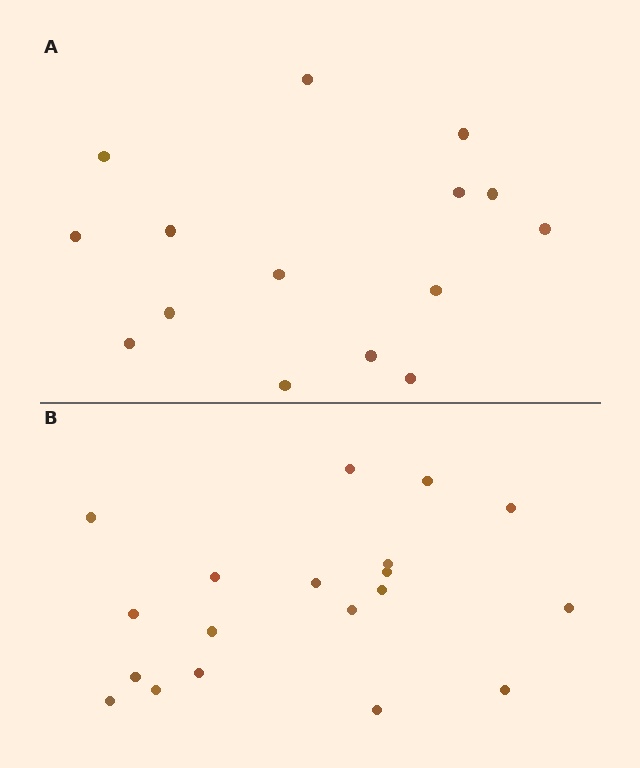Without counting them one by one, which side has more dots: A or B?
Region B (the bottom region) has more dots.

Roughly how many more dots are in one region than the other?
Region B has about 4 more dots than region A.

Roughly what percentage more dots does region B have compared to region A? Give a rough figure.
About 25% more.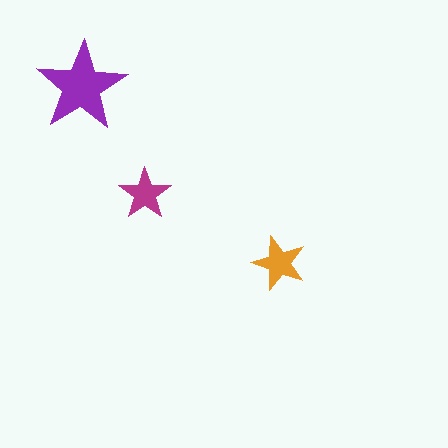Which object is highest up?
The purple star is topmost.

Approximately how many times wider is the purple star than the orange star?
About 1.5 times wider.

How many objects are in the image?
There are 3 objects in the image.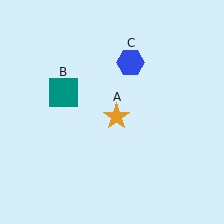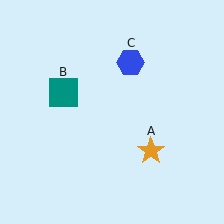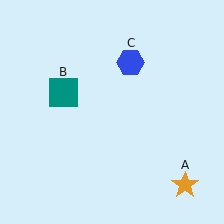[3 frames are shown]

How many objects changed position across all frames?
1 object changed position: orange star (object A).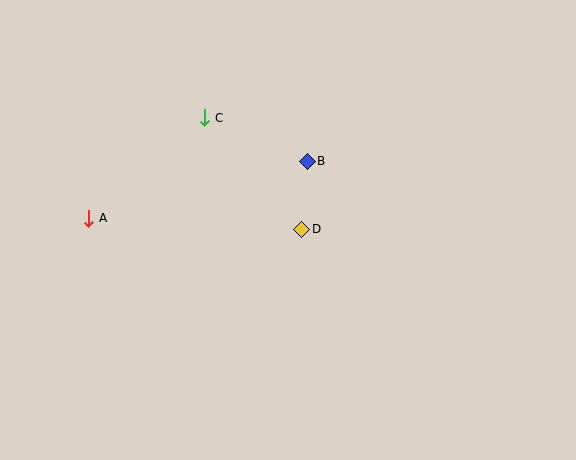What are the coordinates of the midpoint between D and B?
The midpoint between D and B is at (305, 195).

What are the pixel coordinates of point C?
Point C is at (205, 118).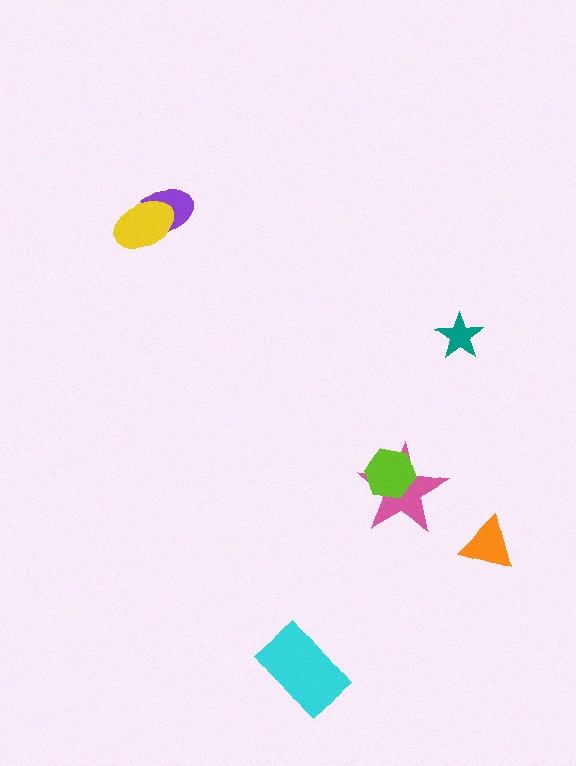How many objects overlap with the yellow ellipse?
1 object overlaps with the yellow ellipse.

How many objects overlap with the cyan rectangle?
0 objects overlap with the cyan rectangle.